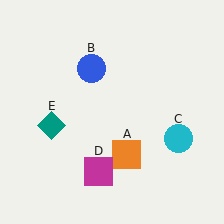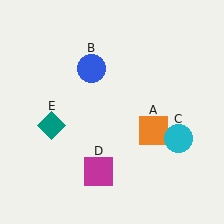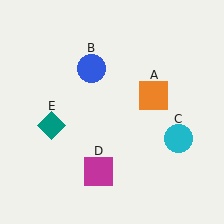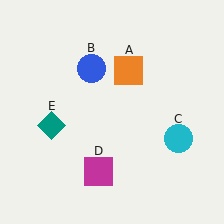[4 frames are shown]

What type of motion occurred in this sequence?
The orange square (object A) rotated counterclockwise around the center of the scene.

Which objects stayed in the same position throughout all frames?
Blue circle (object B) and cyan circle (object C) and magenta square (object D) and teal diamond (object E) remained stationary.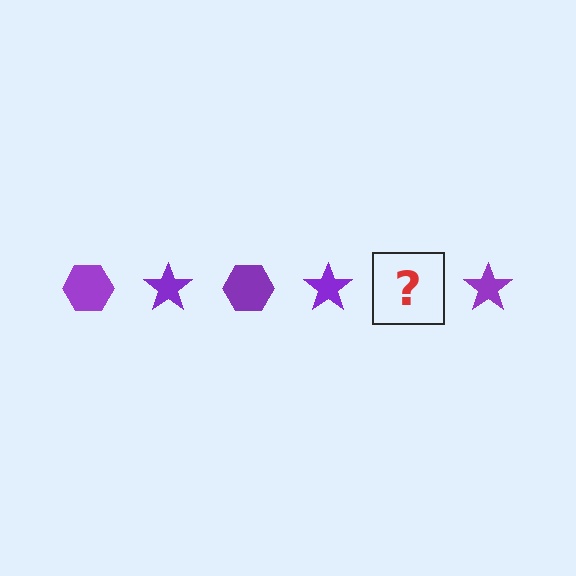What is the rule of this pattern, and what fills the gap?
The rule is that the pattern cycles through hexagon, star shapes in purple. The gap should be filled with a purple hexagon.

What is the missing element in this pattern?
The missing element is a purple hexagon.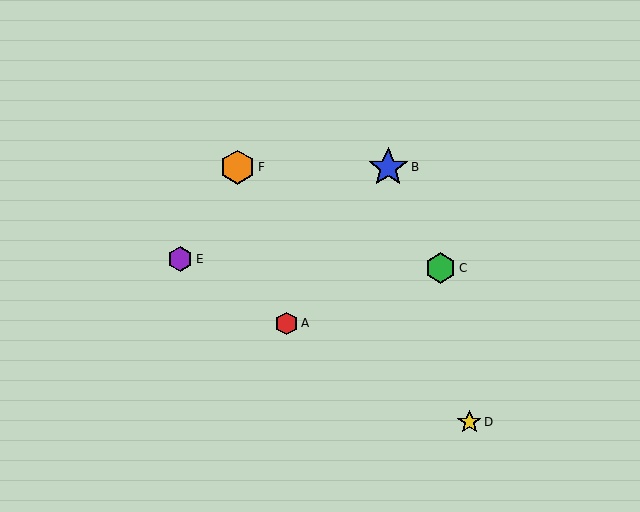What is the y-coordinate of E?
Object E is at y≈259.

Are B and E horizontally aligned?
No, B is at y≈167 and E is at y≈259.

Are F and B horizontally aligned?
Yes, both are at y≈167.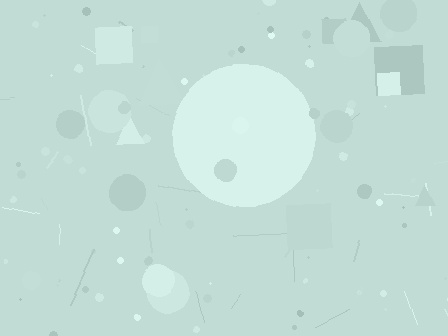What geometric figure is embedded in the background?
A circle is embedded in the background.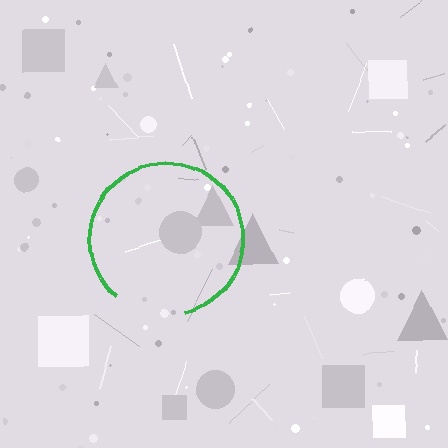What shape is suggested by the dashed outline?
The dashed outline suggests a circle.